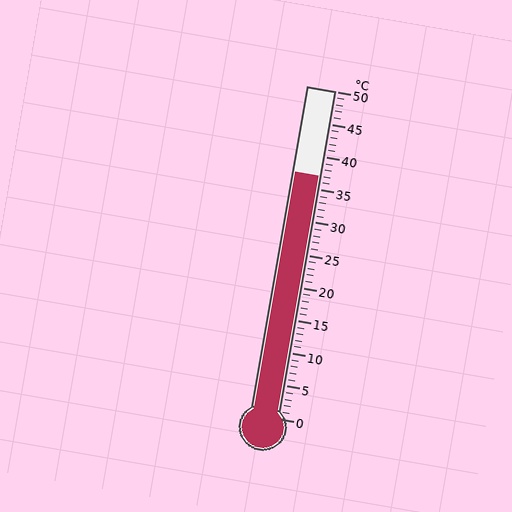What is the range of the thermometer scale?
The thermometer scale ranges from 0°C to 50°C.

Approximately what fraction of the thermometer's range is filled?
The thermometer is filled to approximately 75% of its range.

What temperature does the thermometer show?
The thermometer shows approximately 37°C.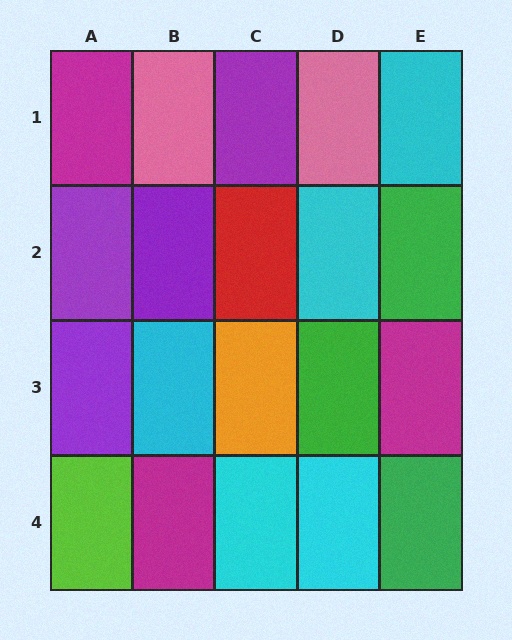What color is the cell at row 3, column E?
Magenta.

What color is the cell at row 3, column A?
Purple.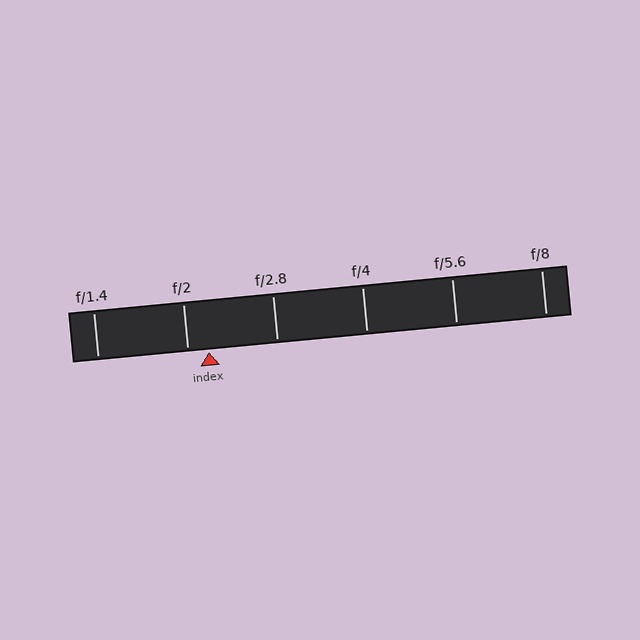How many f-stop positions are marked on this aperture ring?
There are 6 f-stop positions marked.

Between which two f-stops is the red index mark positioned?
The index mark is between f/2 and f/2.8.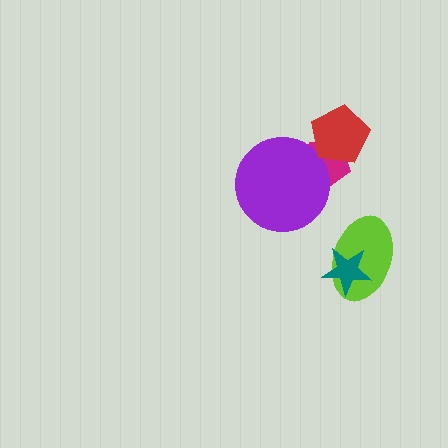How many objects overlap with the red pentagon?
1 object overlaps with the red pentagon.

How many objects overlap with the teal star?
1 object overlaps with the teal star.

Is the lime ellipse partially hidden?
Yes, it is partially covered by another shape.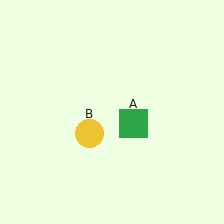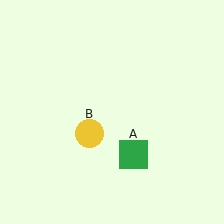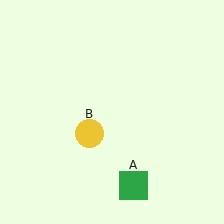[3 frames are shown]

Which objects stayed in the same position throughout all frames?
Yellow circle (object B) remained stationary.